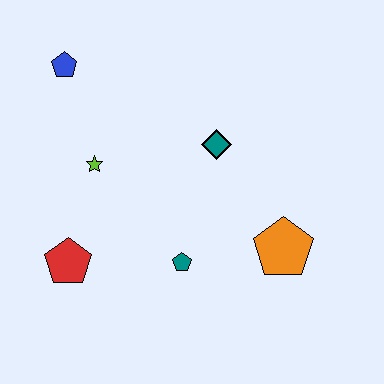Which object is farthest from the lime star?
The orange pentagon is farthest from the lime star.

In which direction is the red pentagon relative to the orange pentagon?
The red pentagon is to the left of the orange pentagon.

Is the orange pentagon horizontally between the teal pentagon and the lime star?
No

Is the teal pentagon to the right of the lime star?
Yes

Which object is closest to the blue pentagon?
The lime star is closest to the blue pentagon.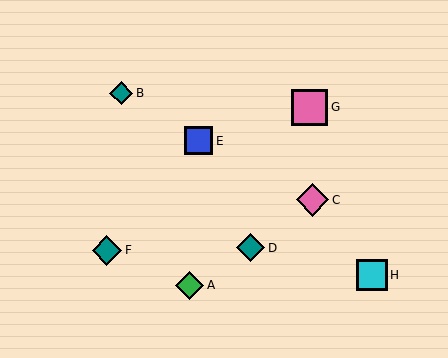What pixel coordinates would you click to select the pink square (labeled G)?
Click at (310, 107) to select the pink square G.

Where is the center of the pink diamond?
The center of the pink diamond is at (313, 200).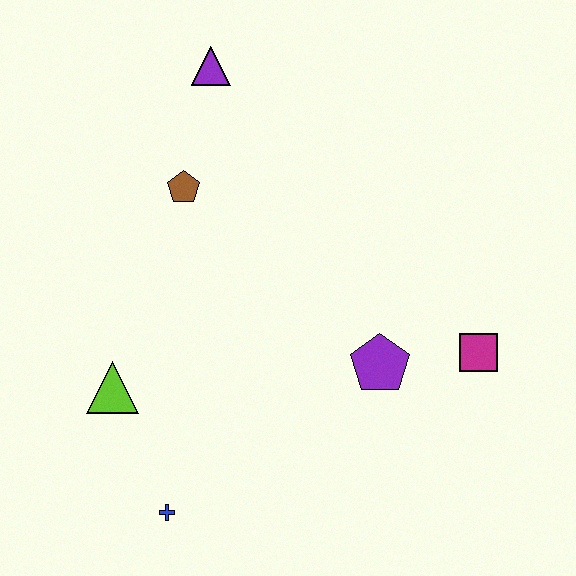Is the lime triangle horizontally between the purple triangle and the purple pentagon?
No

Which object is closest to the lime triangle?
The blue cross is closest to the lime triangle.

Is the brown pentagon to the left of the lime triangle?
No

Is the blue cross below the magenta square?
Yes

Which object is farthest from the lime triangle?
The magenta square is farthest from the lime triangle.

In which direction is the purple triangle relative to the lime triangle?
The purple triangle is above the lime triangle.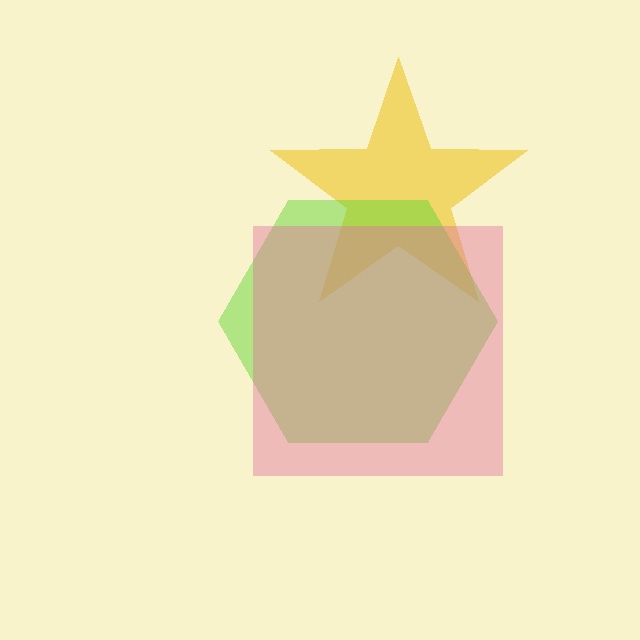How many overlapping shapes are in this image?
There are 3 overlapping shapes in the image.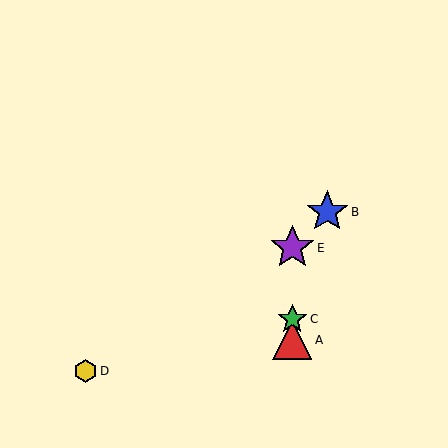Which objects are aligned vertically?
Objects A, C, E are aligned vertically.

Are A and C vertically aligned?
Yes, both are at x≈292.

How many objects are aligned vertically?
3 objects (A, C, E) are aligned vertically.